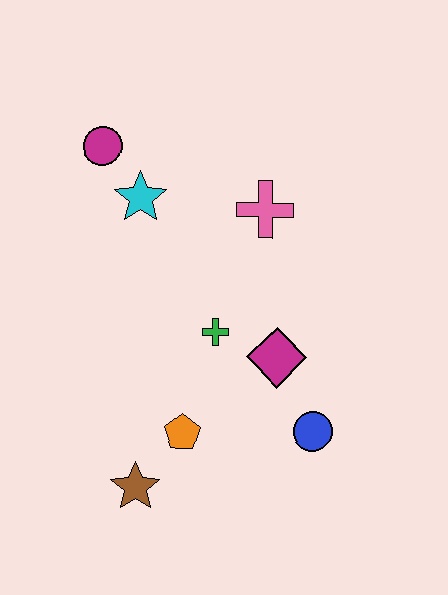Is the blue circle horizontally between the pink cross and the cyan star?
No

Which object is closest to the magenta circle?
The cyan star is closest to the magenta circle.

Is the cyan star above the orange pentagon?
Yes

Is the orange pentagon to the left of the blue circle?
Yes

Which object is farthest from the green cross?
The magenta circle is farthest from the green cross.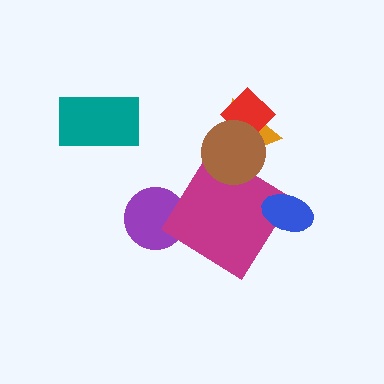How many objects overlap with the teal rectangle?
0 objects overlap with the teal rectangle.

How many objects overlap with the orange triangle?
2 objects overlap with the orange triangle.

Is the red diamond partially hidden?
Yes, it is partially covered by another shape.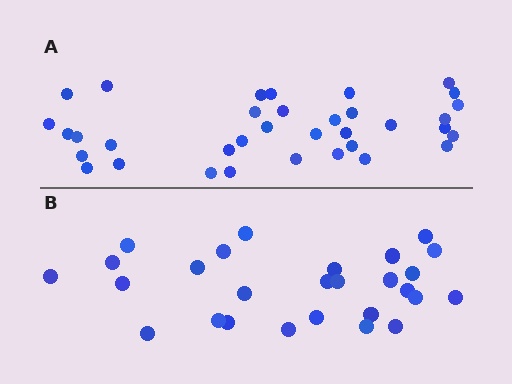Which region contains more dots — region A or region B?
Region A (the top region) has more dots.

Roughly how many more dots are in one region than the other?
Region A has roughly 8 or so more dots than region B.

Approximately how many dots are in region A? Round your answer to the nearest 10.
About 40 dots. (The exact count is 35, which rounds to 40.)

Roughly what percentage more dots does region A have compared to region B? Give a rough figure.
About 30% more.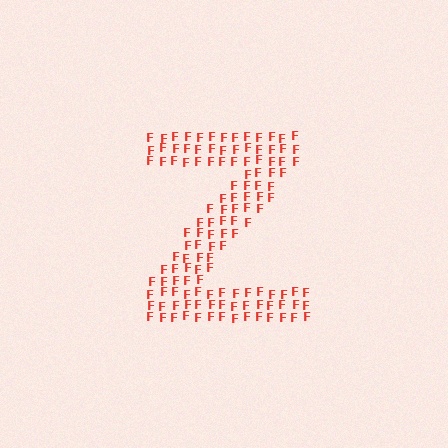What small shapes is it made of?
It is made of small letter F's.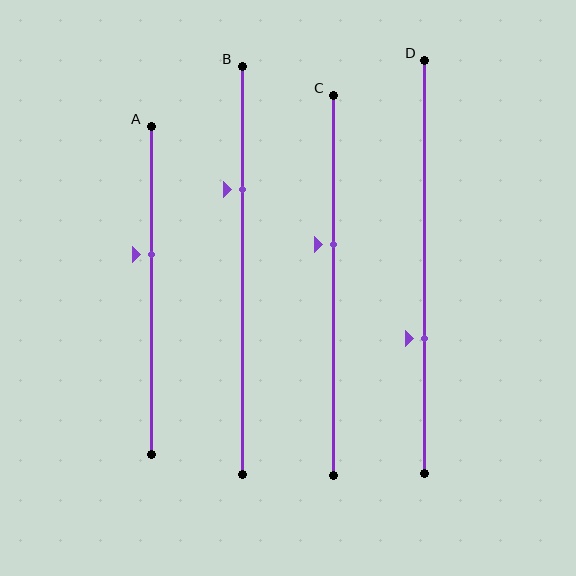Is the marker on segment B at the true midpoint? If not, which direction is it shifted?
No, the marker on segment B is shifted upward by about 20% of the segment length.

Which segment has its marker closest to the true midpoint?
Segment C has its marker closest to the true midpoint.